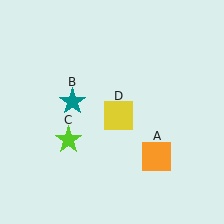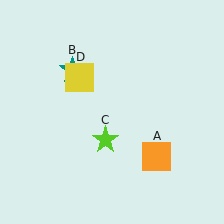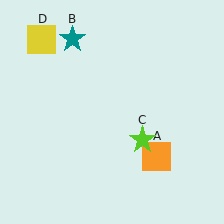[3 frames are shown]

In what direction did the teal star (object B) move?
The teal star (object B) moved up.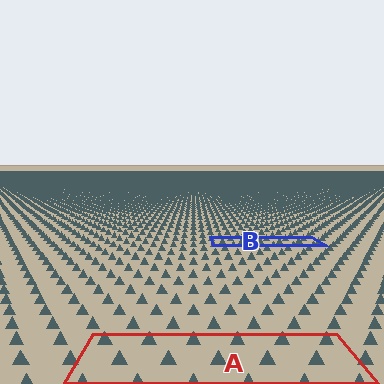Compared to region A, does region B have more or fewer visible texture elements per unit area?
Region B has more texture elements per unit area — they are packed more densely because it is farther away.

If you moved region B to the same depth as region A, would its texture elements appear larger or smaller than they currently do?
They would appear larger. At a closer depth, the same texture elements are projected at a bigger on-screen size.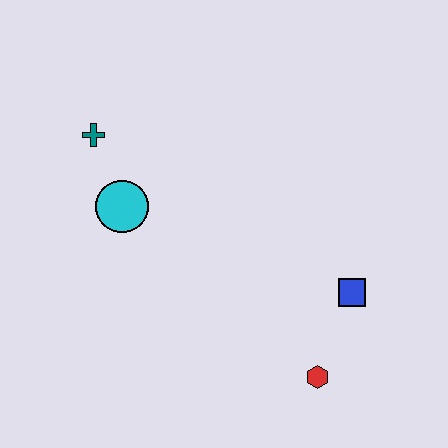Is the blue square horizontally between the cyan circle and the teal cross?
No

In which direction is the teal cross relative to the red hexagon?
The teal cross is above the red hexagon.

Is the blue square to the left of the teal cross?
No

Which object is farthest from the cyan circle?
The red hexagon is farthest from the cyan circle.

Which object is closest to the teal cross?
The cyan circle is closest to the teal cross.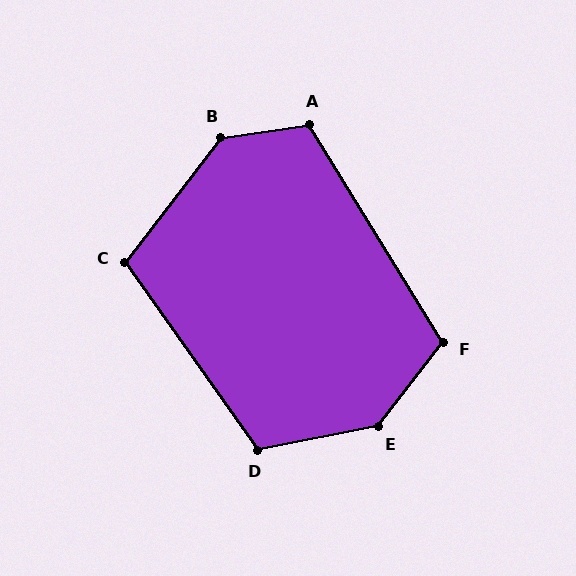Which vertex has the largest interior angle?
E, at approximately 139 degrees.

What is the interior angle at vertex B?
Approximately 136 degrees (obtuse).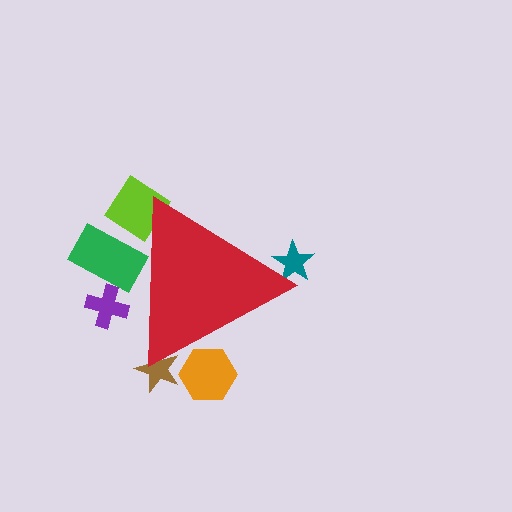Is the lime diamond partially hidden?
Yes, the lime diamond is partially hidden behind the red triangle.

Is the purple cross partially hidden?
Yes, the purple cross is partially hidden behind the red triangle.